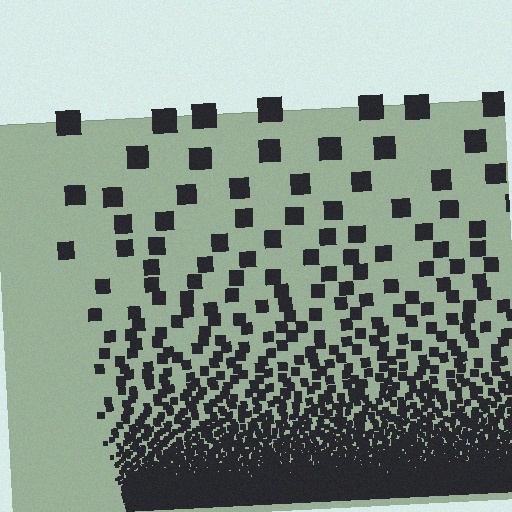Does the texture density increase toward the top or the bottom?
Density increases toward the bottom.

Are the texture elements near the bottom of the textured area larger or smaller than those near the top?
Smaller. The gradient is inverted — elements near the bottom are smaller and denser.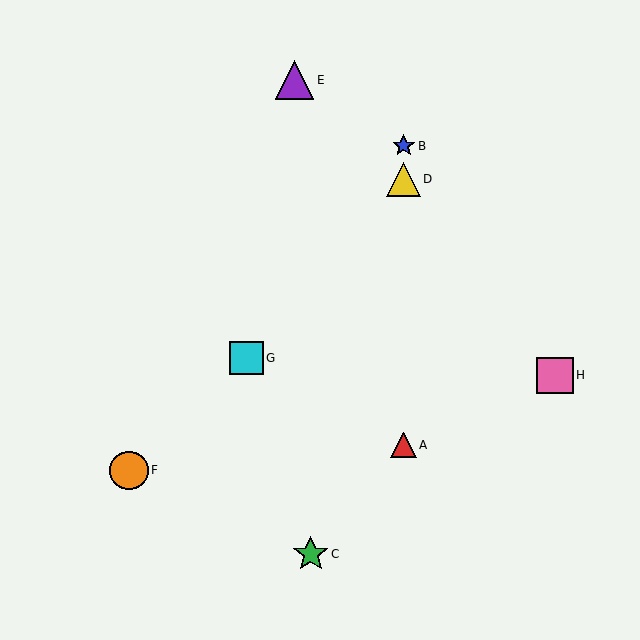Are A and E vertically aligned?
No, A is at x≈404 and E is at x≈294.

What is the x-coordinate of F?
Object F is at x≈129.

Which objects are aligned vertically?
Objects A, B, D are aligned vertically.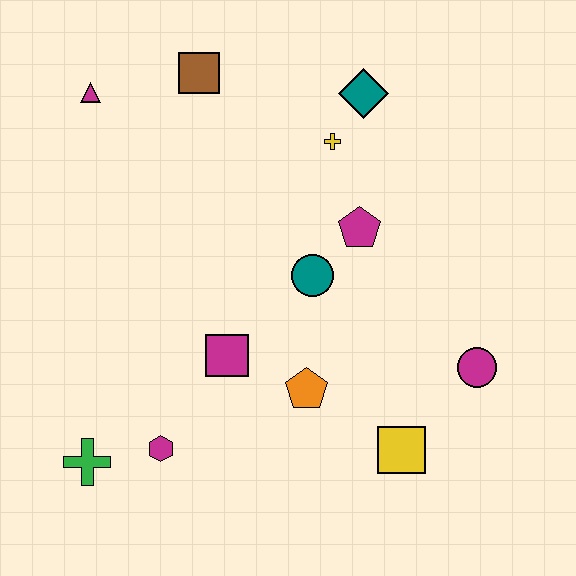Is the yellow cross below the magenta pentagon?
No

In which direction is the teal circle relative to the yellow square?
The teal circle is above the yellow square.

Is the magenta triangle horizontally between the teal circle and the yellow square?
No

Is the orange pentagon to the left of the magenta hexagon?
No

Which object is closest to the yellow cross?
The teal diamond is closest to the yellow cross.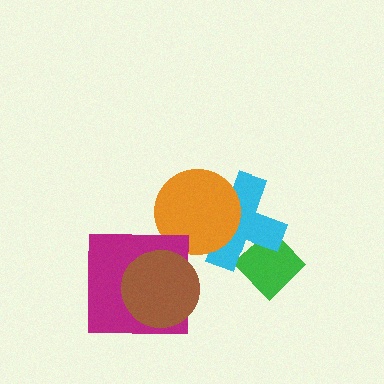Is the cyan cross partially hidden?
Yes, it is partially covered by another shape.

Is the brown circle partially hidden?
No, no other shape covers it.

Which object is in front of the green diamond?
The cyan cross is in front of the green diamond.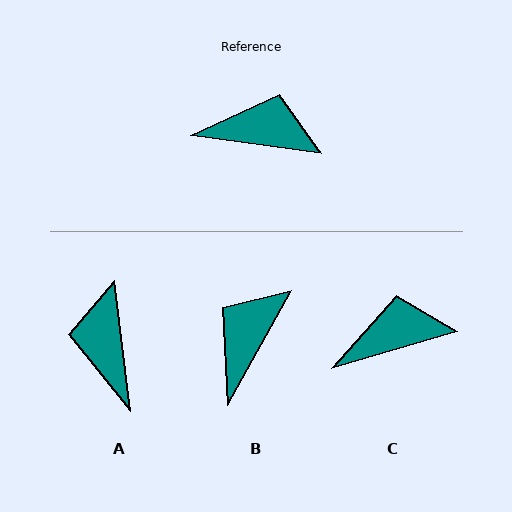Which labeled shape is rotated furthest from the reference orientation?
A, about 104 degrees away.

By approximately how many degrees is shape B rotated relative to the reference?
Approximately 68 degrees counter-clockwise.